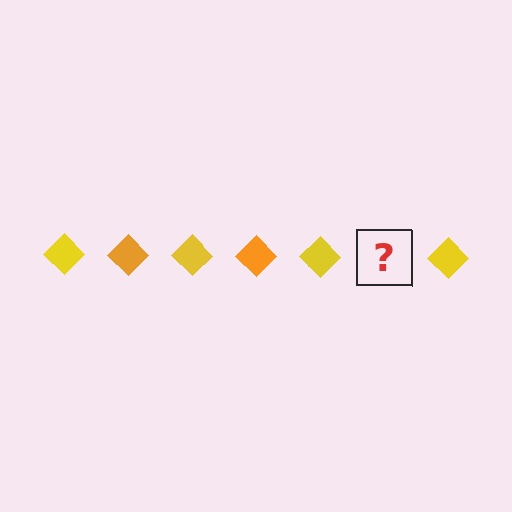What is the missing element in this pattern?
The missing element is an orange diamond.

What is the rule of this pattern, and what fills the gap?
The rule is that the pattern cycles through yellow, orange diamonds. The gap should be filled with an orange diamond.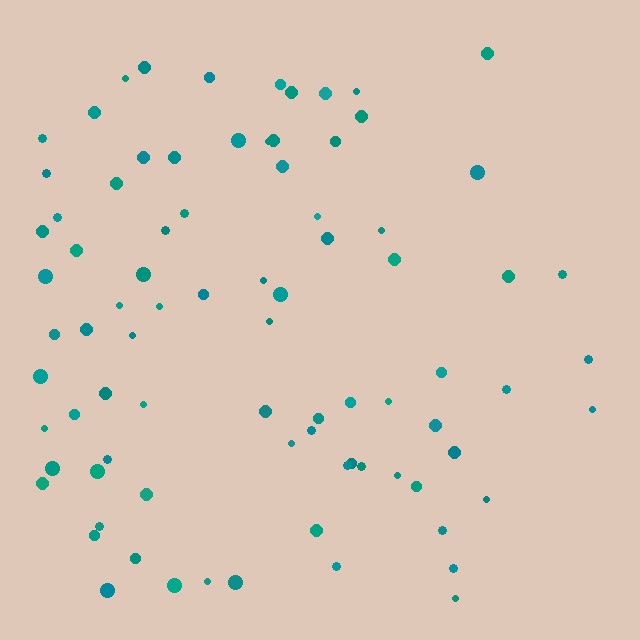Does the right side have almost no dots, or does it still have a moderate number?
Still a moderate number, just noticeably fewer than the left.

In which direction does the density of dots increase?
From right to left, with the left side densest.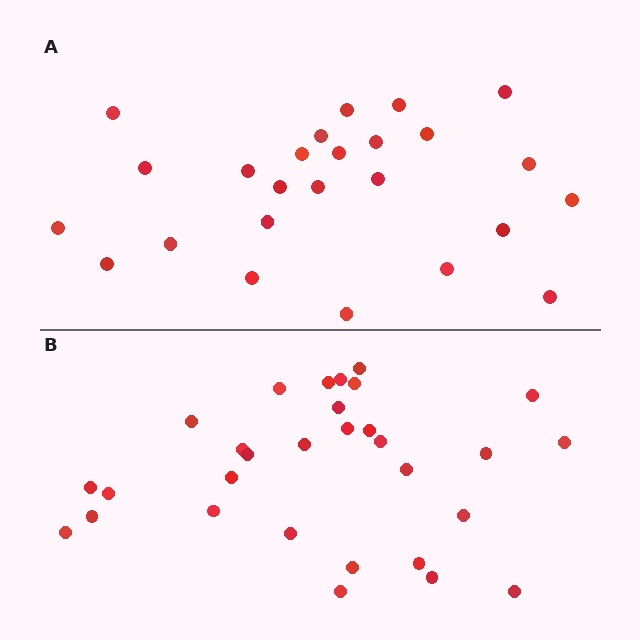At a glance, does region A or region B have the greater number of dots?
Region B (the bottom region) has more dots.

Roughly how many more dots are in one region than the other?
Region B has about 5 more dots than region A.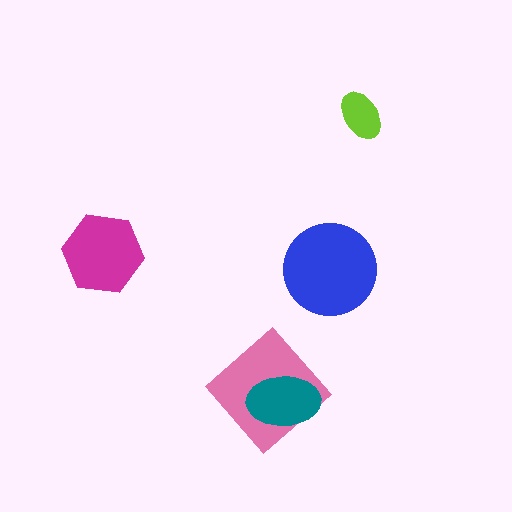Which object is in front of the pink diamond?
The teal ellipse is in front of the pink diamond.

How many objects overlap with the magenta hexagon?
0 objects overlap with the magenta hexagon.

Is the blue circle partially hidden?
No, no other shape covers it.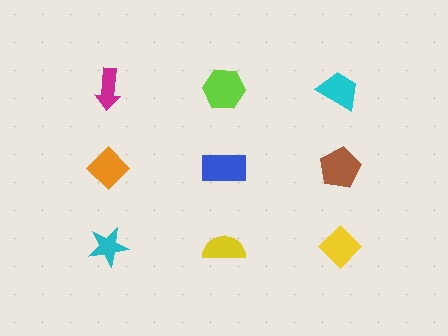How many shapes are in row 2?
3 shapes.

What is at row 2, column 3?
A brown pentagon.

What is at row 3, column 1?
A cyan star.